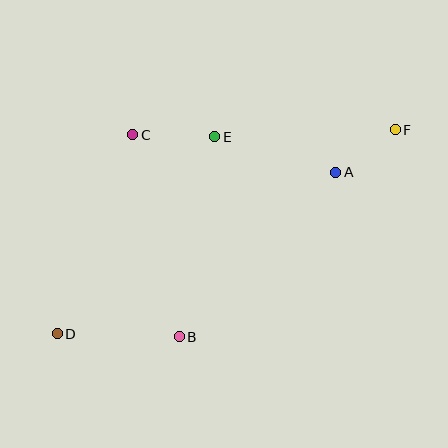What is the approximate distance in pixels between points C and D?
The distance between C and D is approximately 213 pixels.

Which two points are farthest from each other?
Points D and F are farthest from each other.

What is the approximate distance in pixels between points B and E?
The distance between B and E is approximately 203 pixels.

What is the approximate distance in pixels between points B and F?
The distance between B and F is approximately 299 pixels.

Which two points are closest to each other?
Points A and F are closest to each other.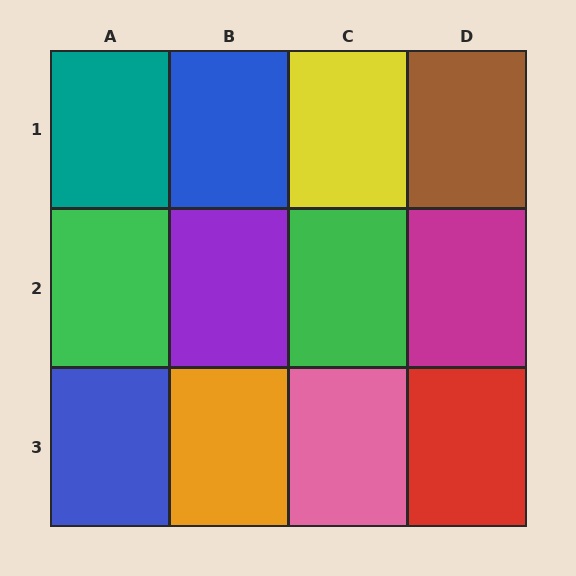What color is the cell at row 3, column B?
Orange.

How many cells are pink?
1 cell is pink.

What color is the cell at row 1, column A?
Teal.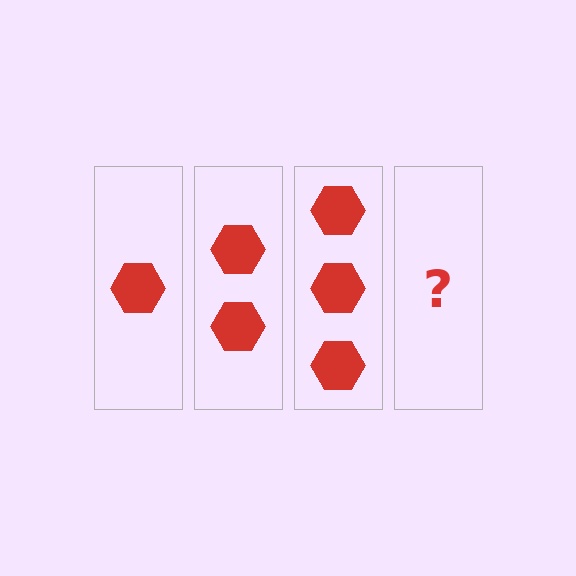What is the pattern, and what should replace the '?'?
The pattern is that each step adds one more hexagon. The '?' should be 4 hexagons.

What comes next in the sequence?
The next element should be 4 hexagons.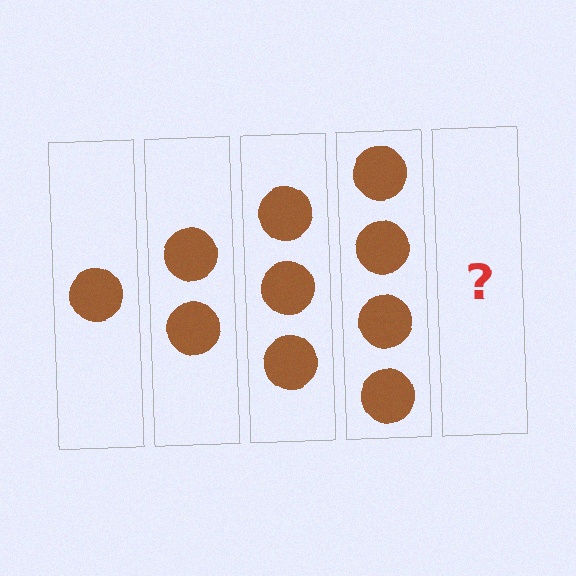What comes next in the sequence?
The next element should be 5 circles.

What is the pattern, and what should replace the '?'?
The pattern is that each step adds one more circle. The '?' should be 5 circles.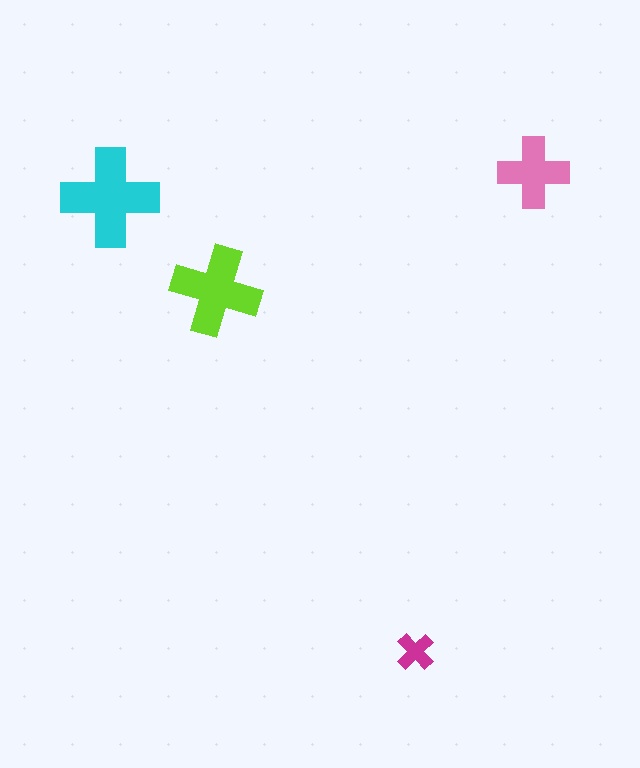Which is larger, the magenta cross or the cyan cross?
The cyan one.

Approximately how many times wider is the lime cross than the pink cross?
About 1.5 times wider.